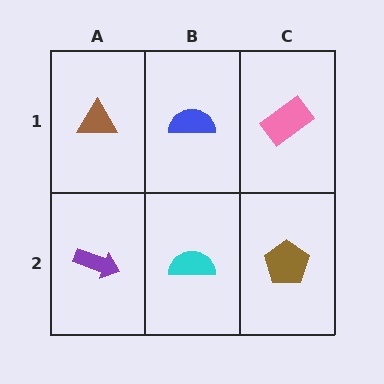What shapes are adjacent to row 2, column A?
A brown triangle (row 1, column A), a cyan semicircle (row 2, column B).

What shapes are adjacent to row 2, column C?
A pink rectangle (row 1, column C), a cyan semicircle (row 2, column B).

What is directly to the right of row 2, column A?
A cyan semicircle.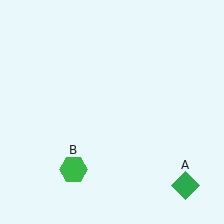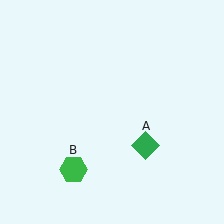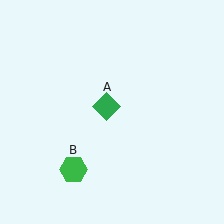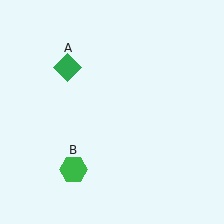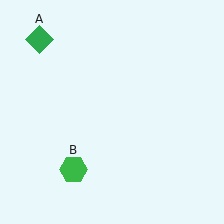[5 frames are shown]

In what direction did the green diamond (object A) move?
The green diamond (object A) moved up and to the left.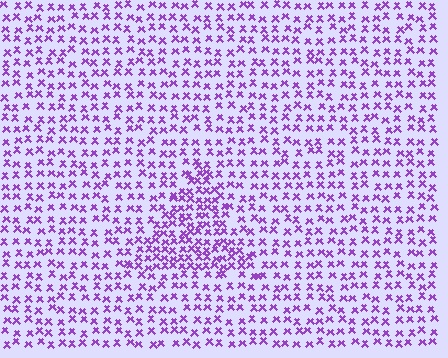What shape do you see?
I see a triangle.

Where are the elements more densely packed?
The elements are more densely packed inside the triangle boundary.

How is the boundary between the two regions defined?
The boundary is defined by a change in element density (approximately 1.8x ratio). All elements are the same color, size, and shape.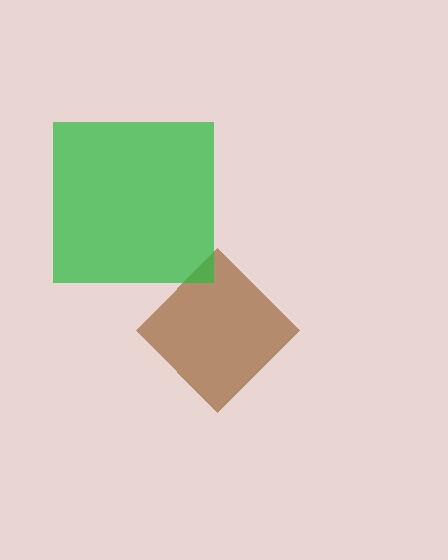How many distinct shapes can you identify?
There are 2 distinct shapes: a brown diamond, a green square.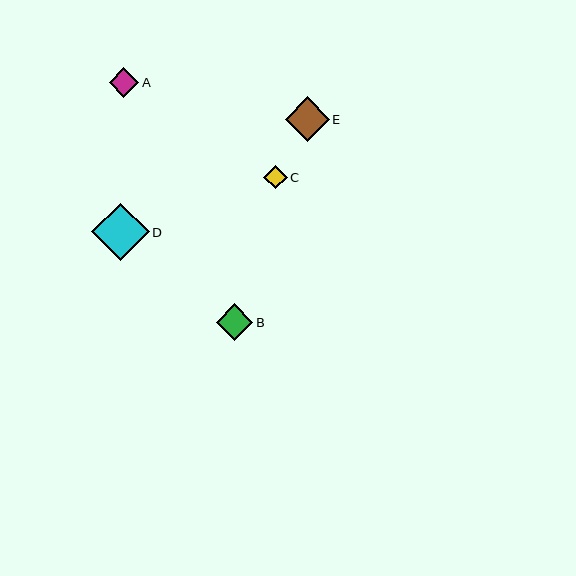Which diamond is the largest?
Diamond D is the largest with a size of approximately 57 pixels.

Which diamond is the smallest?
Diamond C is the smallest with a size of approximately 24 pixels.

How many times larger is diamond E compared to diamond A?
Diamond E is approximately 1.5 times the size of diamond A.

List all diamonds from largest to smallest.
From largest to smallest: D, E, B, A, C.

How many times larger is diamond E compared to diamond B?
Diamond E is approximately 1.2 times the size of diamond B.